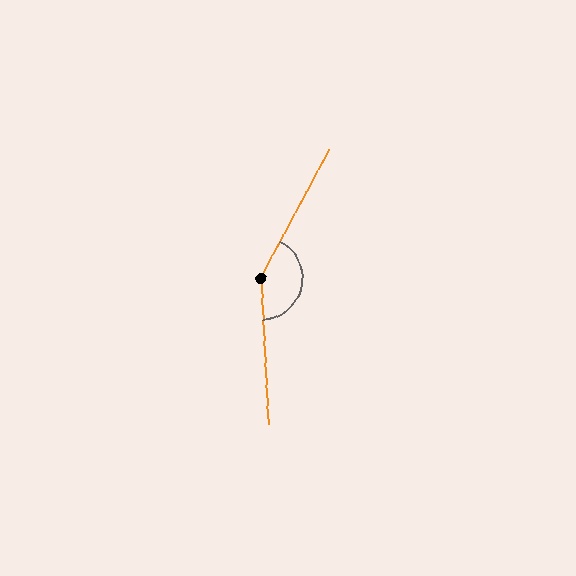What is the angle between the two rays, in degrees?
Approximately 149 degrees.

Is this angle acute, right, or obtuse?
It is obtuse.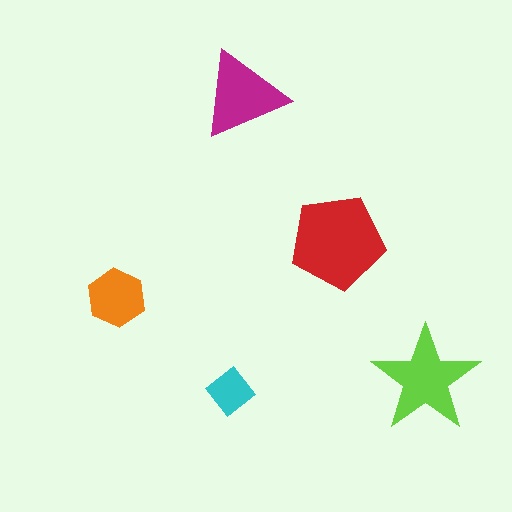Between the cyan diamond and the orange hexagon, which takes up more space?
The orange hexagon.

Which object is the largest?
The red pentagon.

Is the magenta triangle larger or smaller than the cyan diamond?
Larger.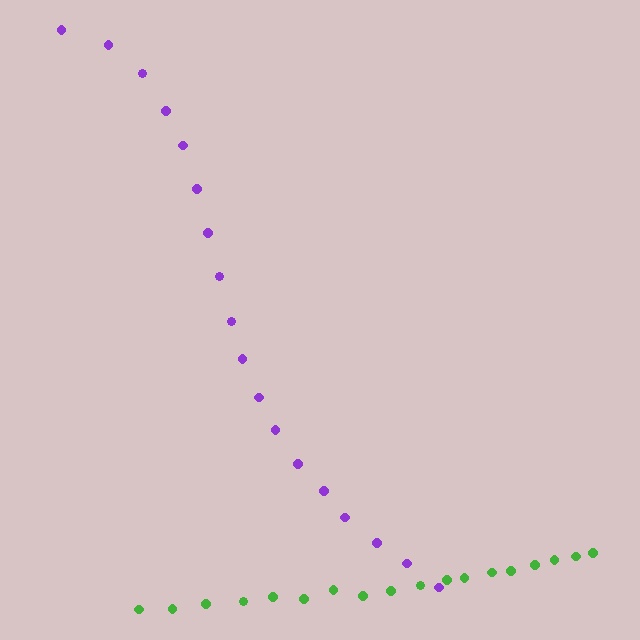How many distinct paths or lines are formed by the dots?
There are 2 distinct paths.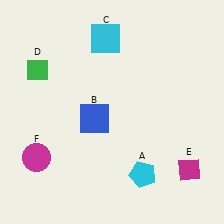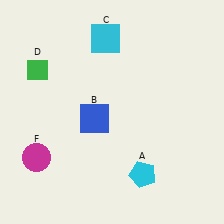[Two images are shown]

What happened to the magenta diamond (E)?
The magenta diamond (E) was removed in Image 2. It was in the bottom-right area of Image 1.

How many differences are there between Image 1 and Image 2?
There is 1 difference between the two images.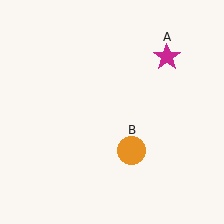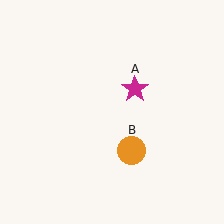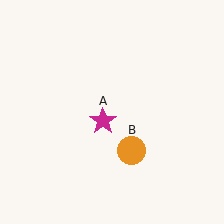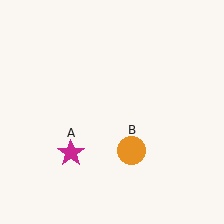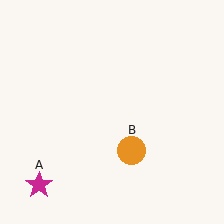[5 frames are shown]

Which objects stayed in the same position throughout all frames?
Orange circle (object B) remained stationary.